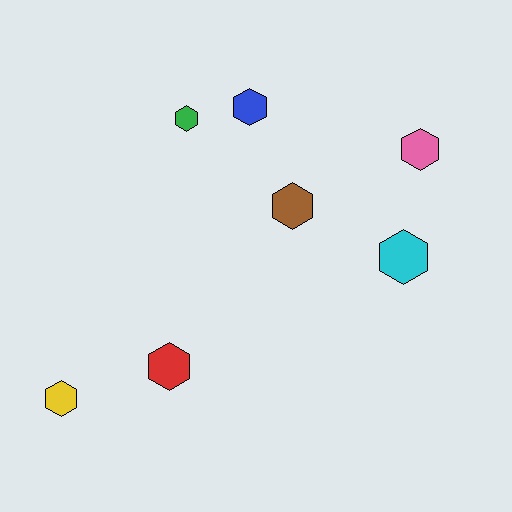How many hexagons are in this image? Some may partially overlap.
There are 7 hexagons.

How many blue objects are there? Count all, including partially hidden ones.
There is 1 blue object.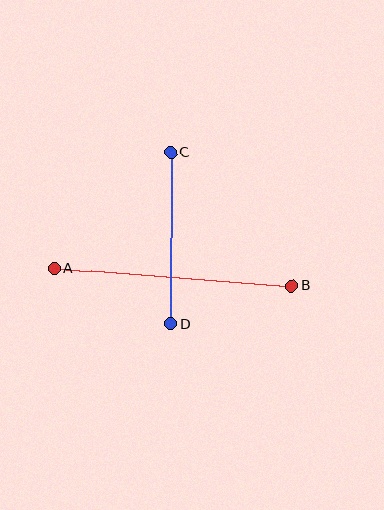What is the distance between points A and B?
The distance is approximately 238 pixels.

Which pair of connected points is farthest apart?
Points A and B are farthest apart.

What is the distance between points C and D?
The distance is approximately 172 pixels.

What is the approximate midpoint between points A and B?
The midpoint is at approximately (173, 277) pixels.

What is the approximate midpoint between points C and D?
The midpoint is at approximately (171, 238) pixels.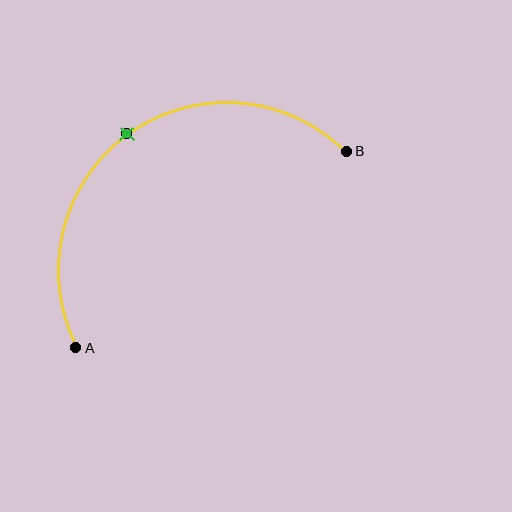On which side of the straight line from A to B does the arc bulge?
The arc bulges above and to the left of the straight line connecting A and B.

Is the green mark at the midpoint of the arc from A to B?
Yes. The green mark lies on the arc at equal arc-length from both A and B — it is the arc midpoint.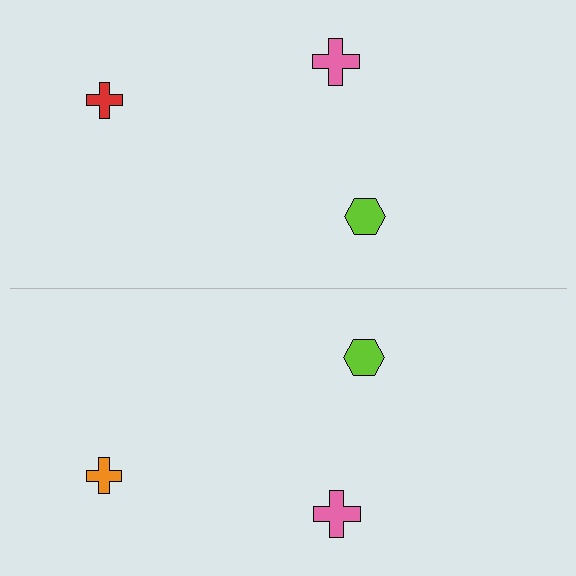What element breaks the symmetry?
The orange cross on the bottom side breaks the symmetry — its mirror counterpart is red.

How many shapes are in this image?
There are 6 shapes in this image.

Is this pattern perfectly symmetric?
No, the pattern is not perfectly symmetric. The orange cross on the bottom side breaks the symmetry — its mirror counterpart is red.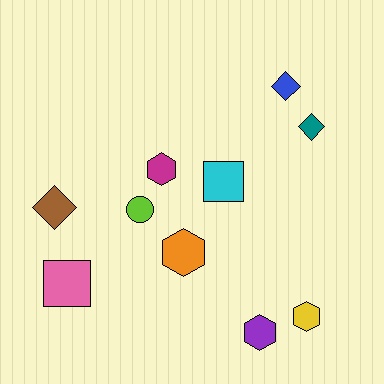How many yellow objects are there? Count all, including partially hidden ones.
There is 1 yellow object.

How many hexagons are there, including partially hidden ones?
There are 4 hexagons.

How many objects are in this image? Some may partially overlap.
There are 10 objects.